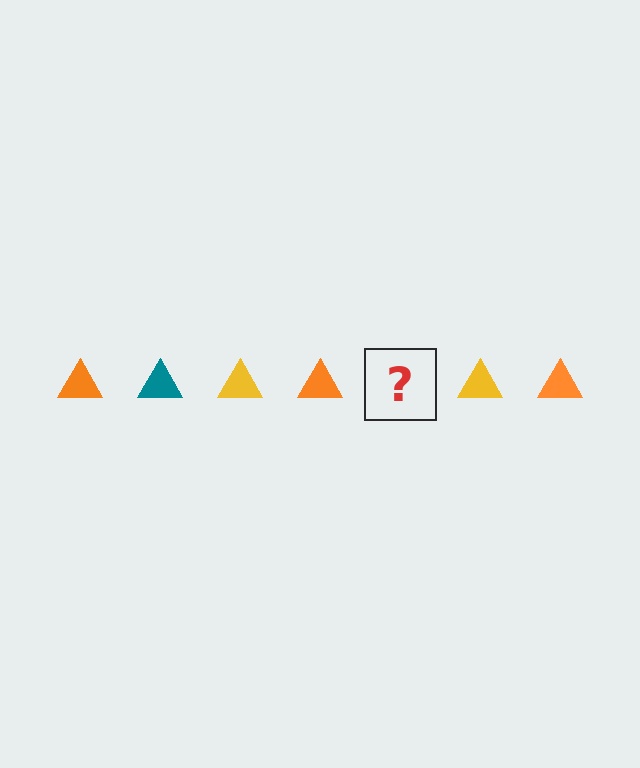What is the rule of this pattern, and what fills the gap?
The rule is that the pattern cycles through orange, teal, yellow triangles. The gap should be filled with a teal triangle.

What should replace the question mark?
The question mark should be replaced with a teal triangle.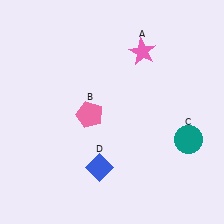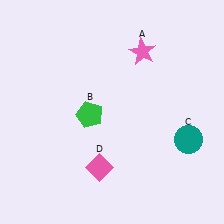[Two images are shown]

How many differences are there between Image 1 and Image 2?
There are 2 differences between the two images.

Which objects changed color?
B changed from pink to green. D changed from blue to pink.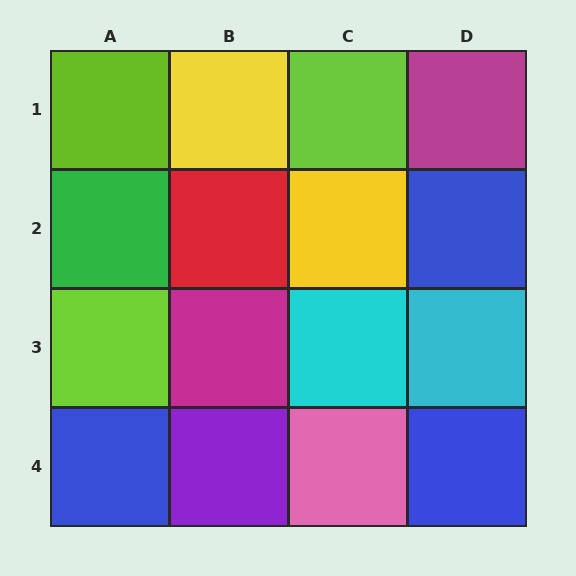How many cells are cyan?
2 cells are cyan.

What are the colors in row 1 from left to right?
Lime, yellow, lime, magenta.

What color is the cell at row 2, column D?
Blue.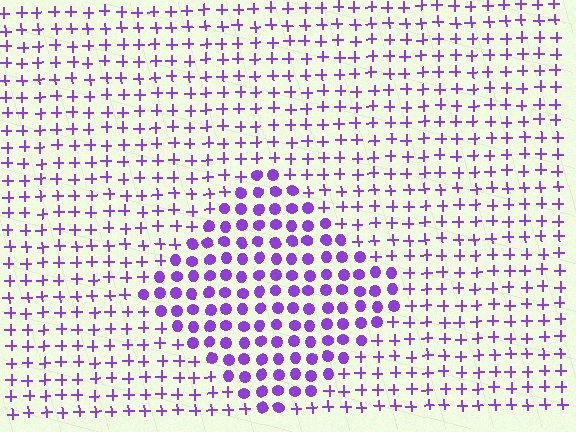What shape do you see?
I see a diamond.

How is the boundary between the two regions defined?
The boundary is defined by a change in element shape: circles inside vs. plus signs outside. All elements share the same color and spacing.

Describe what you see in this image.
The image is filled with small purple elements arranged in a uniform grid. A diamond-shaped region contains circles, while the surrounding area contains plus signs. The boundary is defined purely by the change in element shape.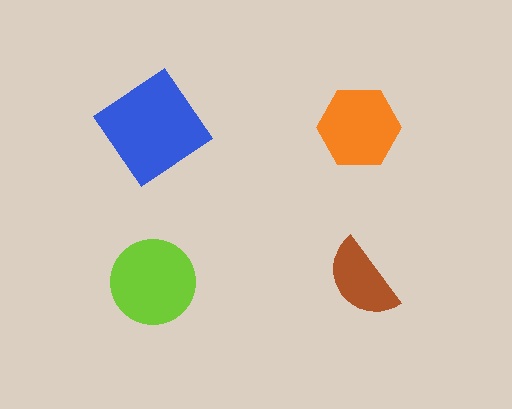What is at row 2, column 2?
A brown semicircle.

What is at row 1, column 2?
An orange hexagon.